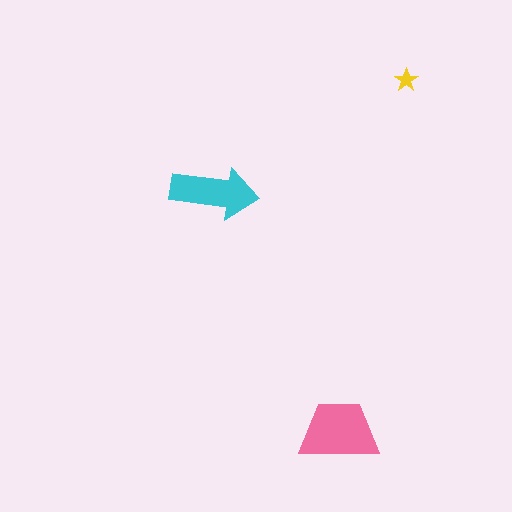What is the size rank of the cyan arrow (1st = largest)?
2nd.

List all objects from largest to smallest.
The pink trapezoid, the cyan arrow, the yellow star.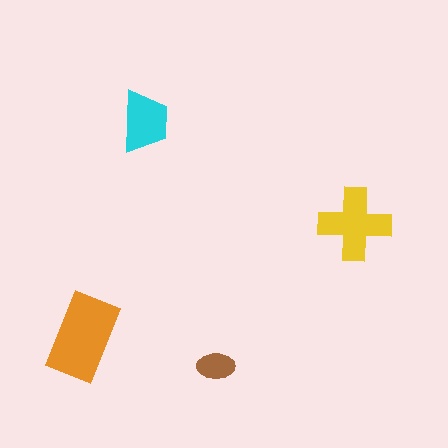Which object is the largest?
The orange rectangle.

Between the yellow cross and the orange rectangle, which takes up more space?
The orange rectangle.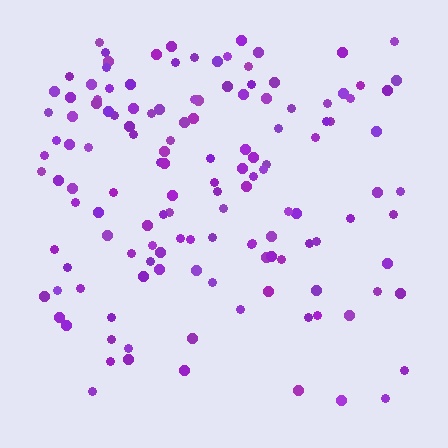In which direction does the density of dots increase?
From bottom to top, with the top side densest.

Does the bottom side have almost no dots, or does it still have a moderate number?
Still a moderate number, just noticeably fewer than the top.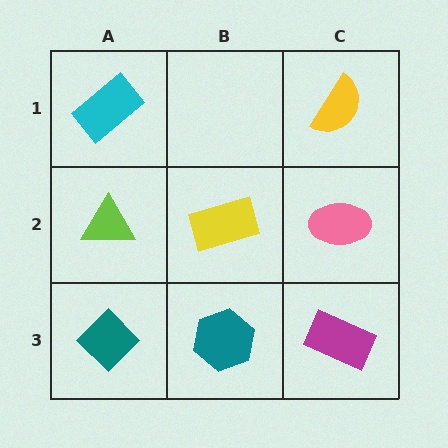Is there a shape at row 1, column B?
No, that cell is empty.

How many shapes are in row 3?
3 shapes.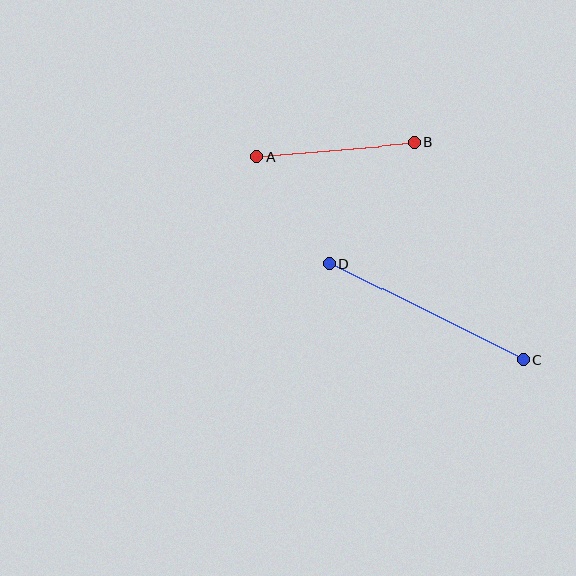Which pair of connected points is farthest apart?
Points C and D are farthest apart.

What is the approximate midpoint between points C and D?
The midpoint is at approximately (426, 312) pixels.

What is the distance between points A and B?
The distance is approximately 158 pixels.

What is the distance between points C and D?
The distance is approximately 217 pixels.